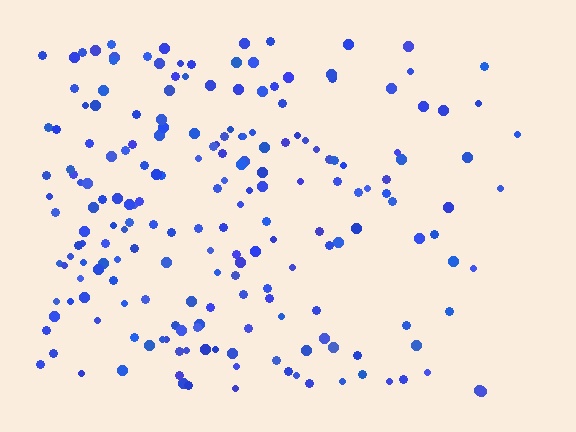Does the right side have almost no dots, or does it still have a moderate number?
Still a moderate number, just noticeably fewer than the left.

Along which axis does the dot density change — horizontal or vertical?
Horizontal.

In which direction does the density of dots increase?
From right to left, with the left side densest.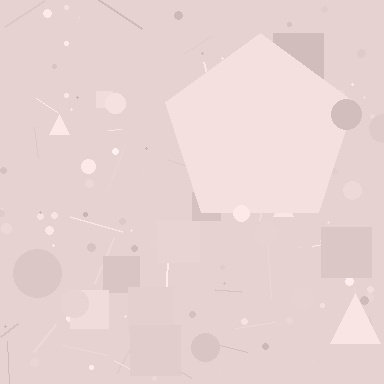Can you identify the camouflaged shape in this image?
The camouflaged shape is a pentagon.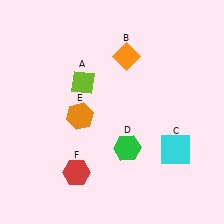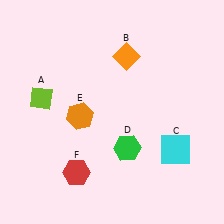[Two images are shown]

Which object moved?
The lime diamond (A) moved left.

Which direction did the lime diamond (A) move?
The lime diamond (A) moved left.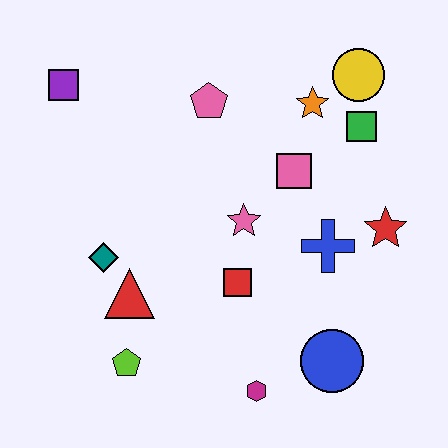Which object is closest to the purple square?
The pink pentagon is closest to the purple square.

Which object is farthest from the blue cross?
The purple square is farthest from the blue cross.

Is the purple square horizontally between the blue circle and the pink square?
No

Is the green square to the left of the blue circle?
No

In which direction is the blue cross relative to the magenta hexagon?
The blue cross is above the magenta hexagon.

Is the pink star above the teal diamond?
Yes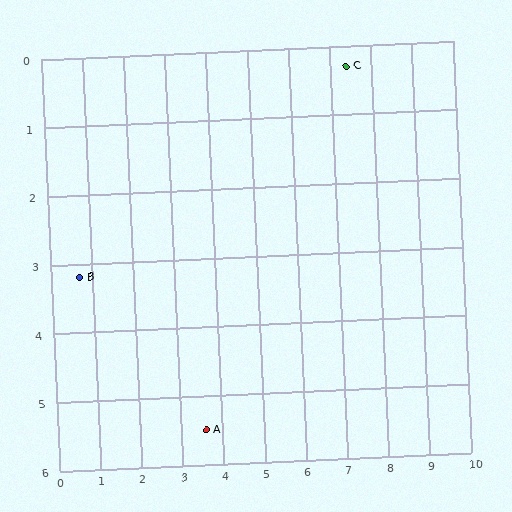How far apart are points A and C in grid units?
Points A and C are about 6.4 grid units apart.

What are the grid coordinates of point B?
Point B is at approximately (0.7, 3.2).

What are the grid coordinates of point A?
Point A is at approximately (3.6, 5.5).